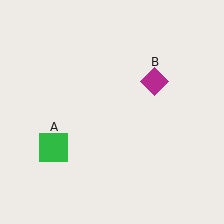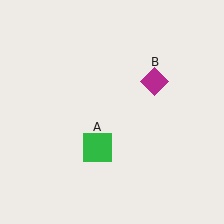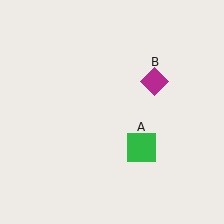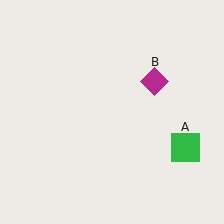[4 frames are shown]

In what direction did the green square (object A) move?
The green square (object A) moved right.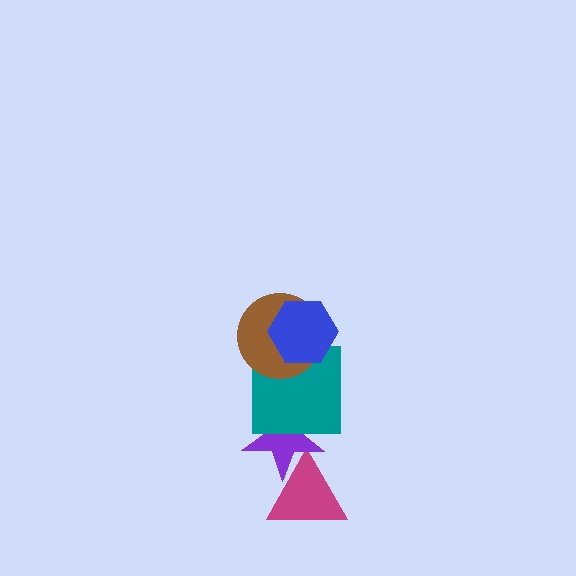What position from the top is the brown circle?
The brown circle is 2nd from the top.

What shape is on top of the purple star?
The teal square is on top of the purple star.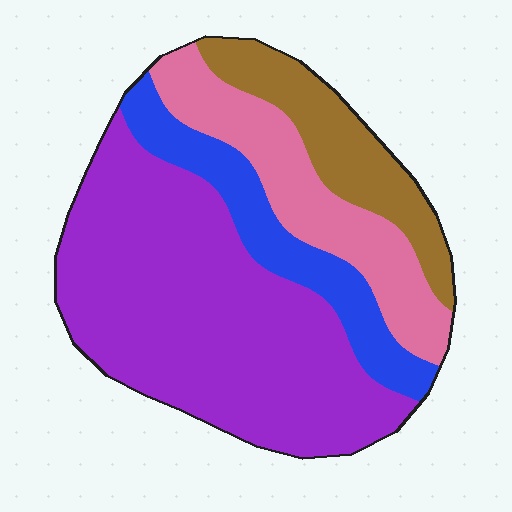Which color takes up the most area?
Purple, at roughly 50%.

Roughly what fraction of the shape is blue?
Blue takes up less than a quarter of the shape.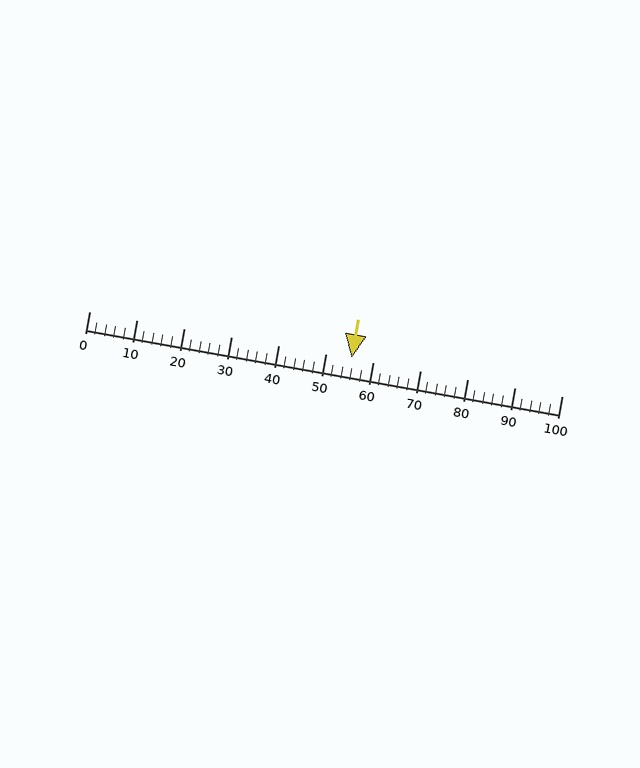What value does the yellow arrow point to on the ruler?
The yellow arrow points to approximately 56.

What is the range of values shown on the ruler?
The ruler shows values from 0 to 100.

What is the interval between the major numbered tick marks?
The major tick marks are spaced 10 units apart.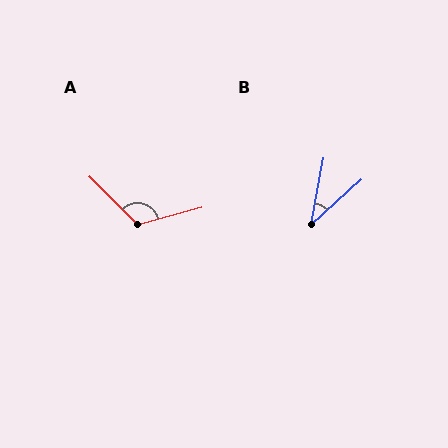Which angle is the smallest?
B, at approximately 37 degrees.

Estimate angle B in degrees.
Approximately 37 degrees.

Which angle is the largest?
A, at approximately 119 degrees.